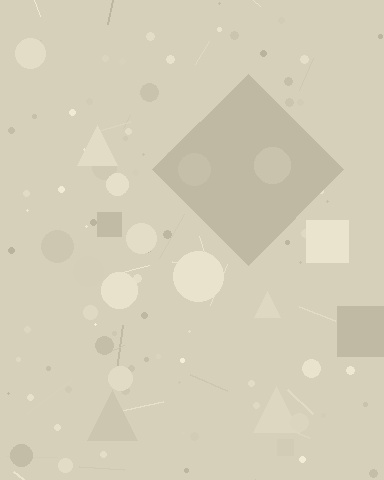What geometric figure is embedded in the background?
A diamond is embedded in the background.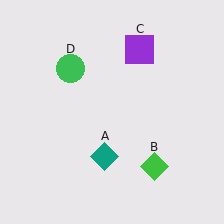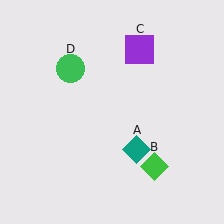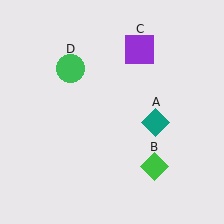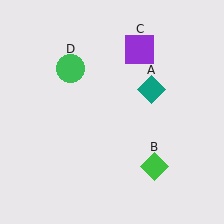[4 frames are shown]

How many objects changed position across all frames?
1 object changed position: teal diamond (object A).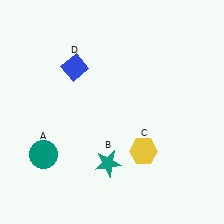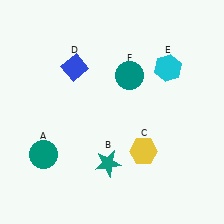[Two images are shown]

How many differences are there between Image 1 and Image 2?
There are 2 differences between the two images.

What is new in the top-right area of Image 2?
A teal circle (F) was added in the top-right area of Image 2.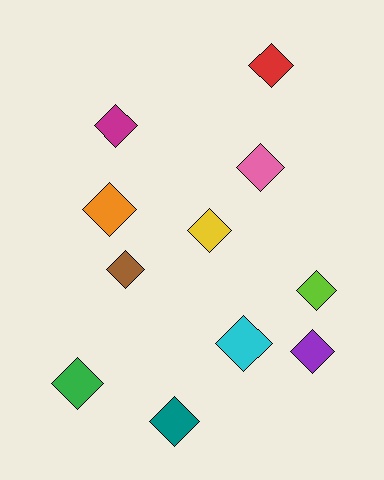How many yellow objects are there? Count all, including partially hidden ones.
There is 1 yellow object.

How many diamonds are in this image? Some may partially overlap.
There are 11 diamonds.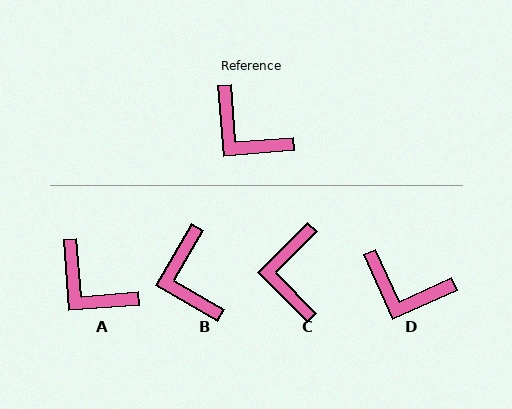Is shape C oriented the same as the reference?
No, it is off by about 50 degrees.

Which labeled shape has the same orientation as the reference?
A.